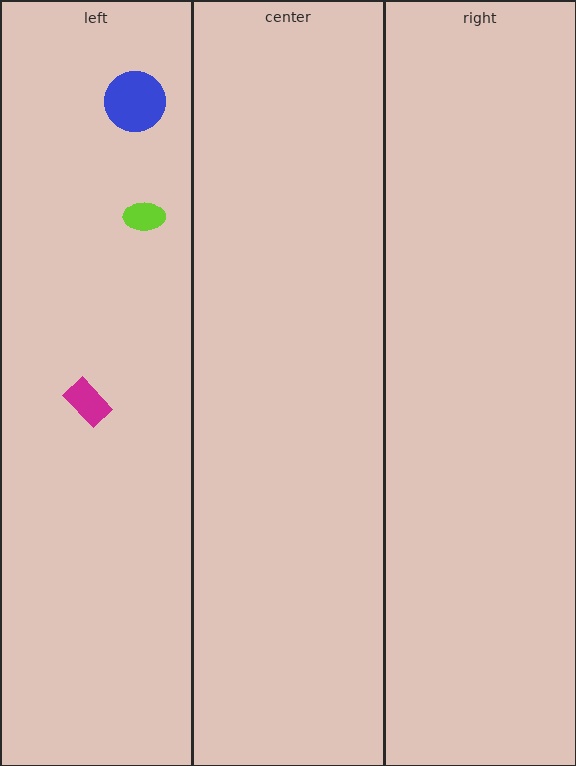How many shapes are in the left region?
3.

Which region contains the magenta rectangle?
The left region.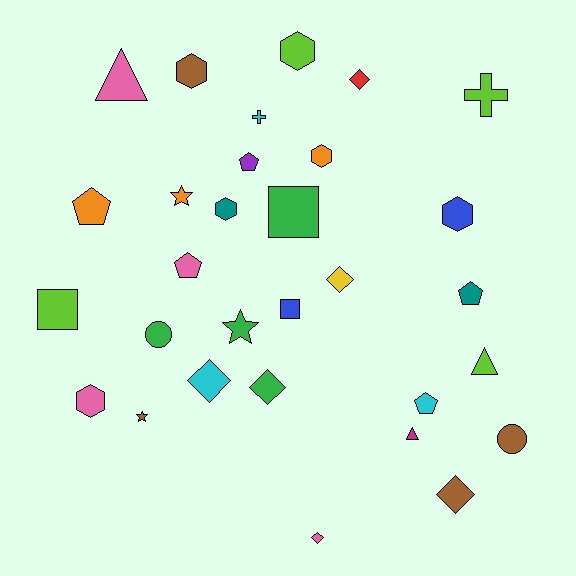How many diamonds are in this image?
There are 6 diamonds.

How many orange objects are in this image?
There are 3 orange objects.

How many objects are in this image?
There are 30 objects.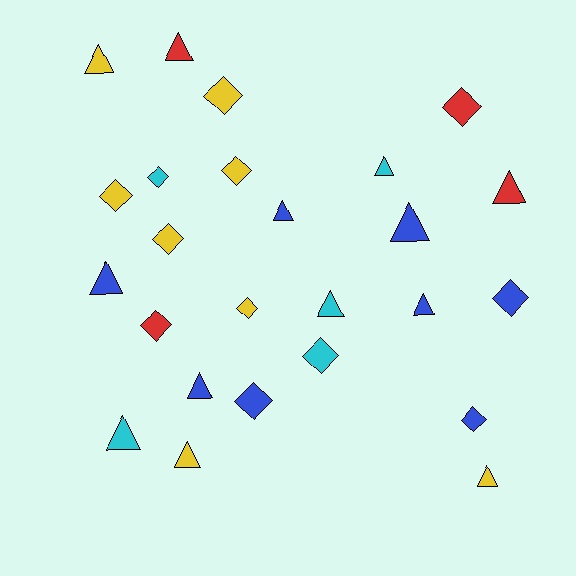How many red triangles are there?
There are 2 red triangles.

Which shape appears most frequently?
Triangle, with 13 objects.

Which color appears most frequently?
Yellow, with 8 objects.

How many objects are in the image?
There are 25 objects.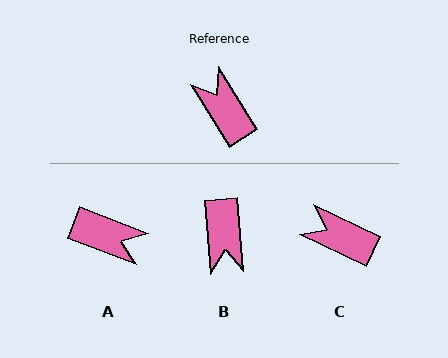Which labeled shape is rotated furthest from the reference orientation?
B, about 153 degrees away.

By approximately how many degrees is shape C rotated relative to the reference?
Approximately 32 degrees counter-clockwise.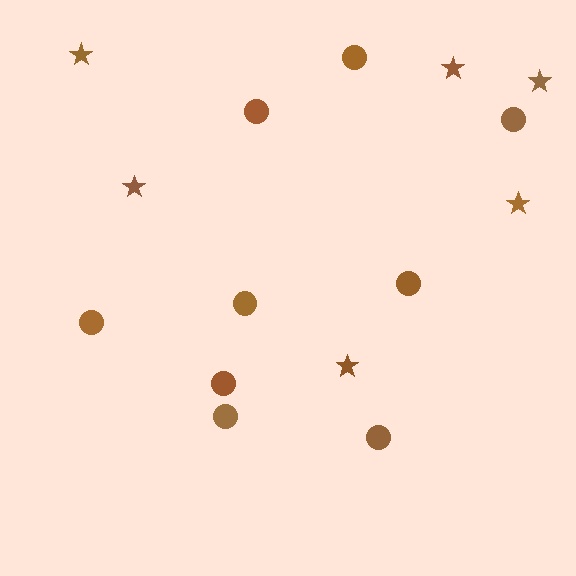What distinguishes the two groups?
There are 2 groups: one group of stars (6) and one group of circles (9).